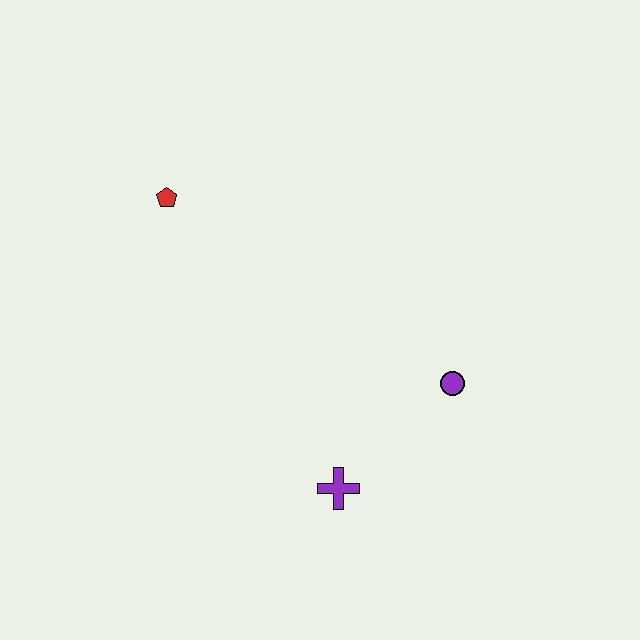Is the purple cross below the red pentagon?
Yes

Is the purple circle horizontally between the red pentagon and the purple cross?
No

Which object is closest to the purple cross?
The purple circle is closest to the purple cross.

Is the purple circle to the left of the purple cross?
No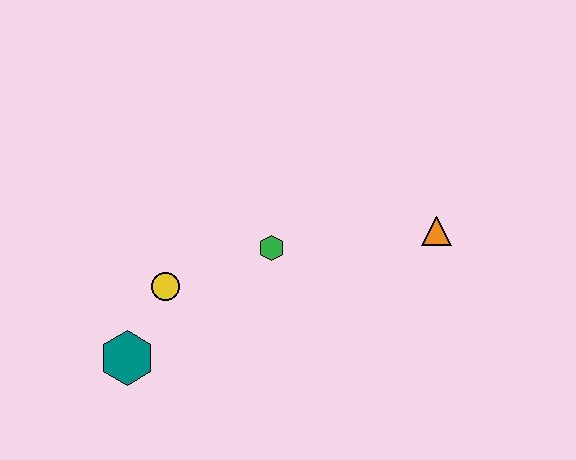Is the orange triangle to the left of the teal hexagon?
No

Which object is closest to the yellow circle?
The teal hexagon is closest to the yellow circle.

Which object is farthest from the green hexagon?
The teal hexagon is farthest from the green hexagon.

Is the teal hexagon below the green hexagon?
Yes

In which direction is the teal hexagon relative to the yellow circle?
The teal hexagon is below the yellow circle.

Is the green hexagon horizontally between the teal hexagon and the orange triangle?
Yes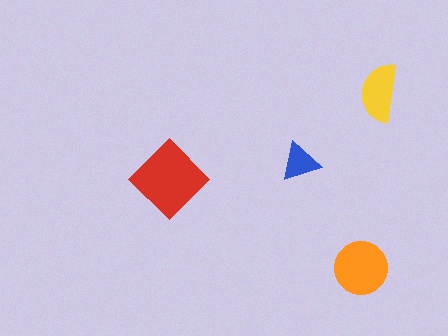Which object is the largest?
The red diamond.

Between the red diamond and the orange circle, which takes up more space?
The red diamond.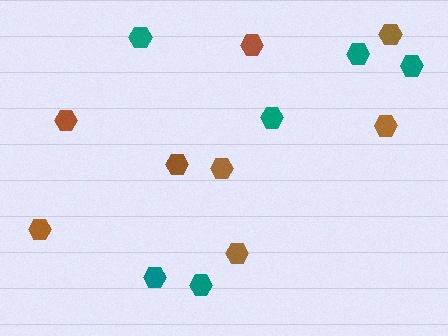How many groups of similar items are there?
There are 2 groups: one group of brown hexagons (8) and one group of teal hexagons (6).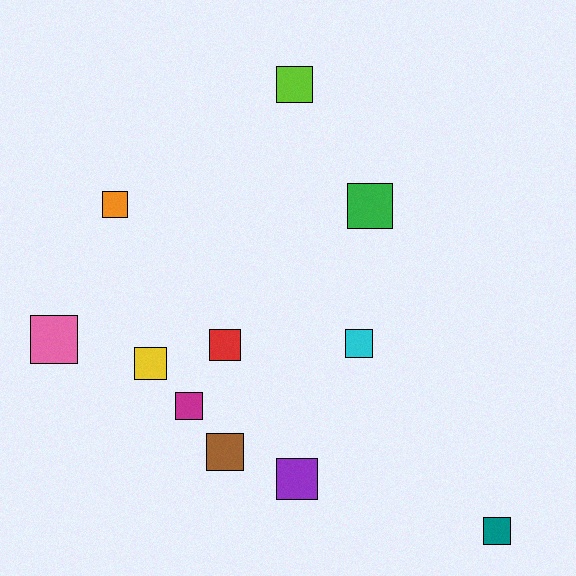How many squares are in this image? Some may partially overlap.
There are 11 squares.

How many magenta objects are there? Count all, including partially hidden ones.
There is 1 magenta object.